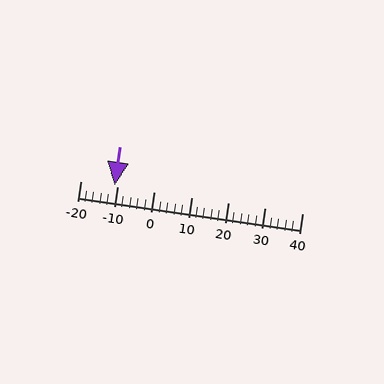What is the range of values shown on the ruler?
The ruler shows values from -20 to 40.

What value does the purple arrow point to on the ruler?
The purple arrow points to approximately -11.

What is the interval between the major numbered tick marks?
The major tick marks are spaced 10 units apart.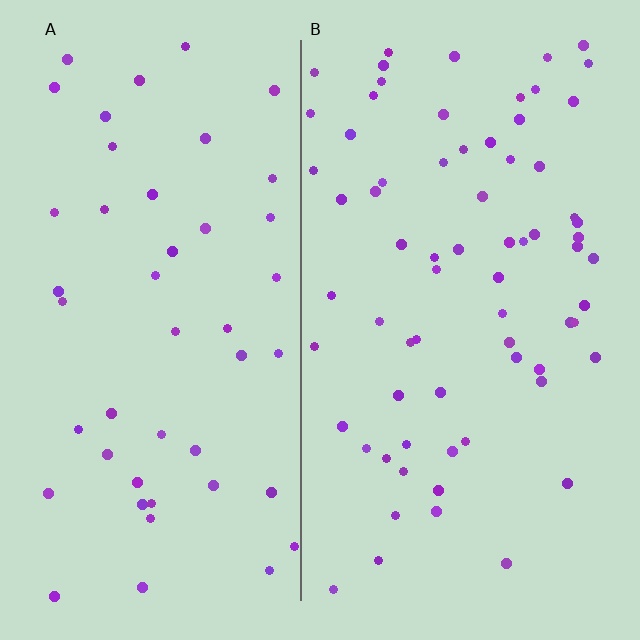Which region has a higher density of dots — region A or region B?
B (the right).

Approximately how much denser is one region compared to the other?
Approximately 1.5× — region B over region A.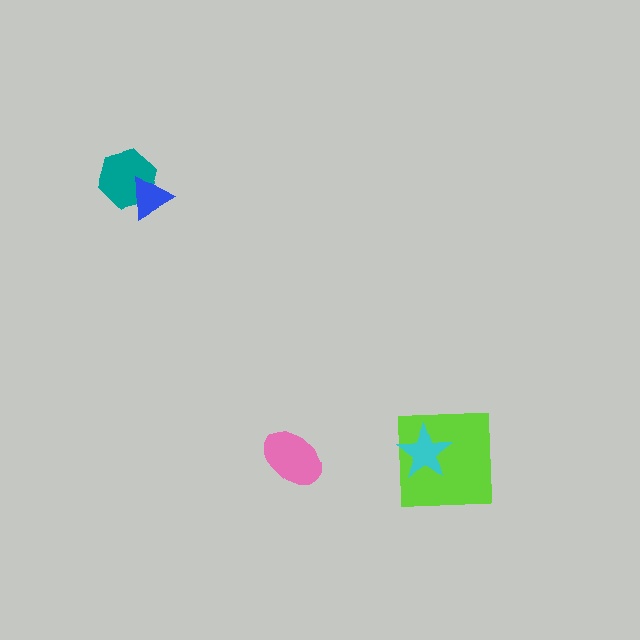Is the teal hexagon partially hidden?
Yes, it is partially covered by another shape.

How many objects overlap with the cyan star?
1 object overlaps with the cyan star.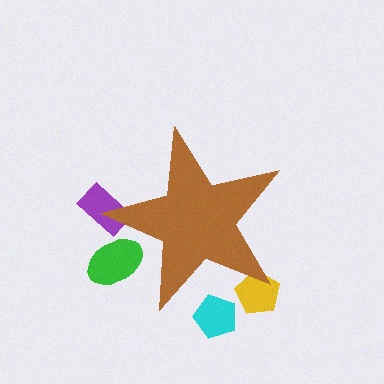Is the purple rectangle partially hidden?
Yes, the purple rectangle is partially hidden behind the brown star.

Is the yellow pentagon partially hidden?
Yes, the yellow pentagon is partially hidden behind the brown star.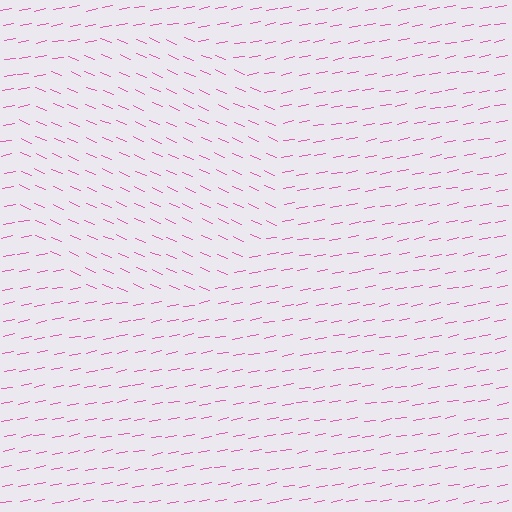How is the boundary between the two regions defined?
The boundary is defined purely by a change in line orientation (approximately 35 degrees difference). All lines are the same color and thickness.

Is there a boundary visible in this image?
Yes, there is a texture boundary formed by a change in line orientation.